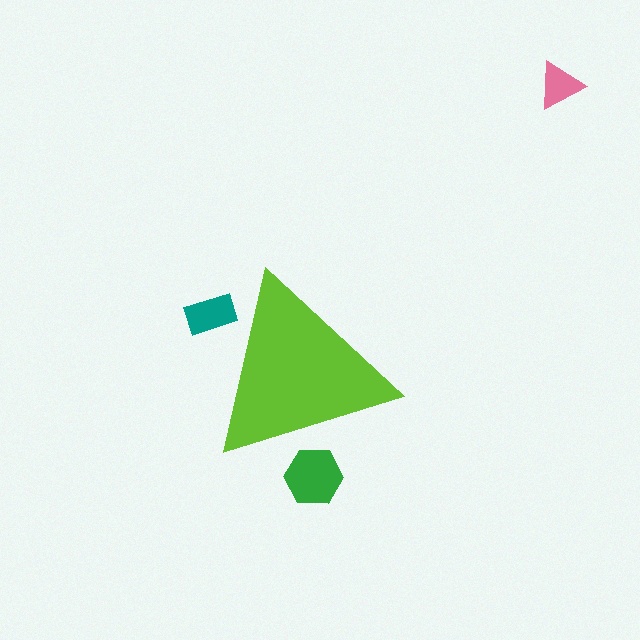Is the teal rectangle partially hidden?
Yes, the teal rectangle is partially hidden behind the lime triangle.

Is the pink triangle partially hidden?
No, the pink triangle is fully visible.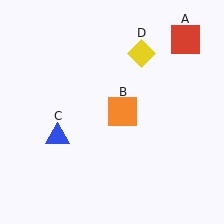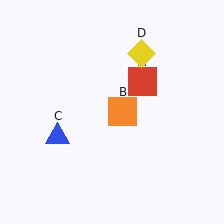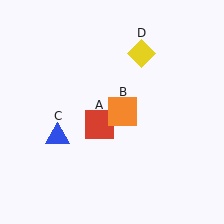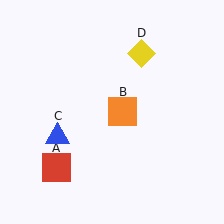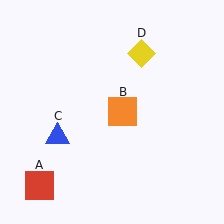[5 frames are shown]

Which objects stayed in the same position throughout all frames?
Orange square (object B) and blue triangle (object C) and yellow diamond (object D) remained stationary.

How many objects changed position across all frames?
1 object changed position: red square (object A).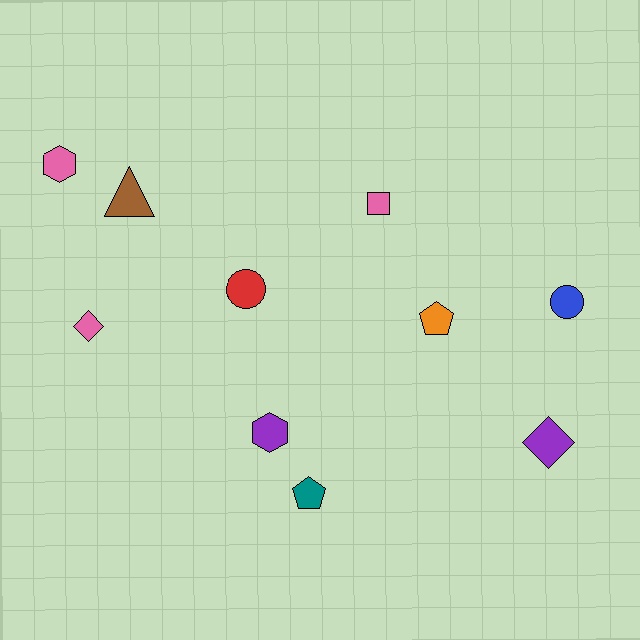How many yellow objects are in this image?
There are no yellow objects.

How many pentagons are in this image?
There are 2 pentagons.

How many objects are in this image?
There are 10 objects.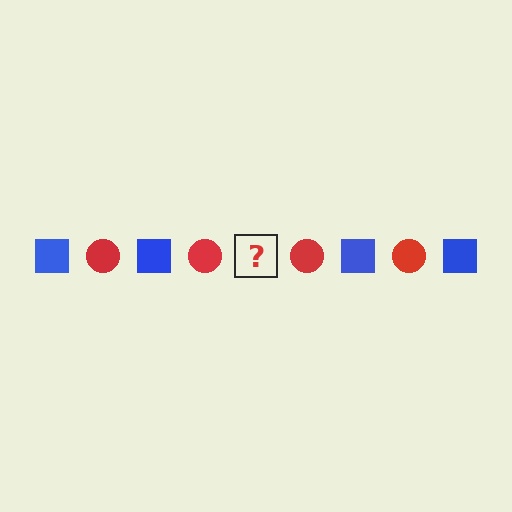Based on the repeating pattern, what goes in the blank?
The blank should be a blue square.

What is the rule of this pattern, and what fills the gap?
The rule is that the pattern alternates between blue square and red circle. The gap should be filled with a blue square.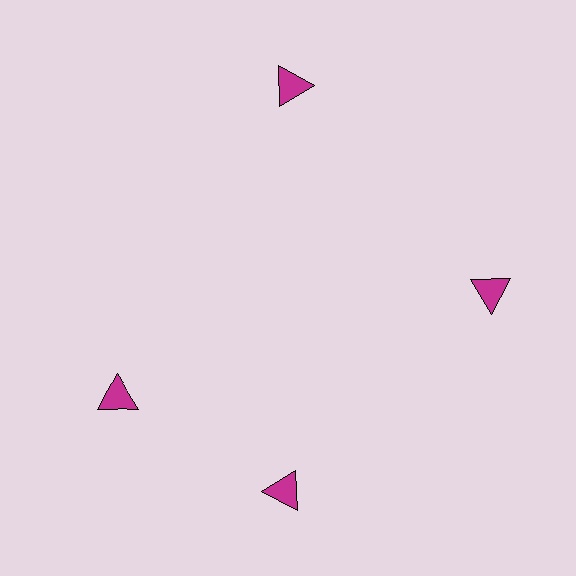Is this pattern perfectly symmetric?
No. The 4 magenta triangles are arranged in a ring, but one element near the 9 o'clock position is rotated out of alignment along the ring, breaking the 4-fold rotational symmetry.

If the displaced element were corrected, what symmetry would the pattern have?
It would have 4-fold rotational symmetry — the pattern would map onto itself every 90 degrees.